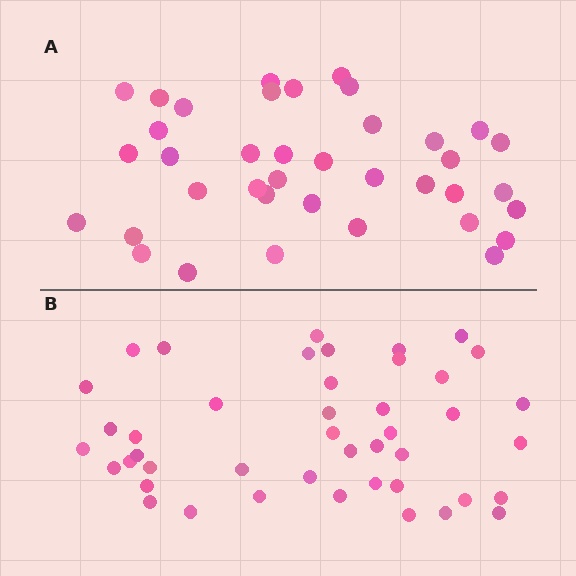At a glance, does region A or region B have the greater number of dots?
Region B (the bottom region) has more dots.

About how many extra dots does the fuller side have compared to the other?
Region B has about 6 more dots than region A.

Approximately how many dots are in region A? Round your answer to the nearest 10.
About 40 dots. (The exact count is 38, which rounds to 40.)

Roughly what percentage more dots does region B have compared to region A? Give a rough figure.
About 15% more.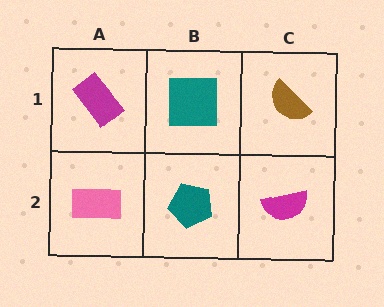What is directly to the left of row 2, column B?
A pink rectangle.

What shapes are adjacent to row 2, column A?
A magenta rectangle (row 1, column A), a teal pentagon (row 2, column B).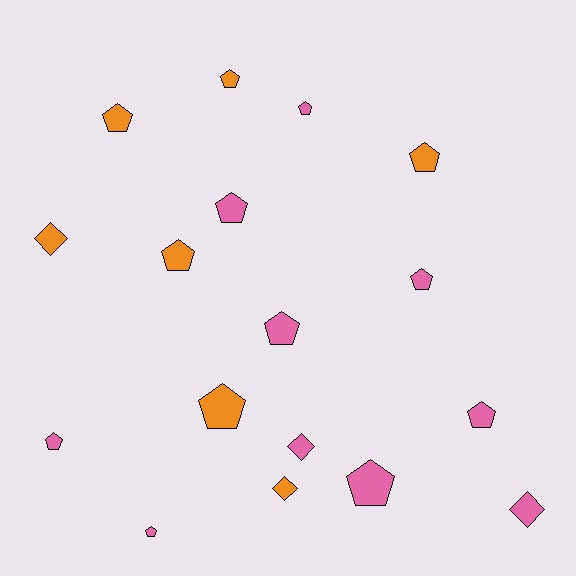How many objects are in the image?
There are 17 objects.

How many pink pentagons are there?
There are 8 pink pentagons.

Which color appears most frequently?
Pink, with 10 objects.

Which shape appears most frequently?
Pentagon, with 13 objects.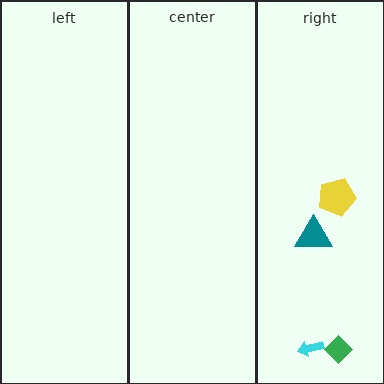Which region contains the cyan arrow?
The right region.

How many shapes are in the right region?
4.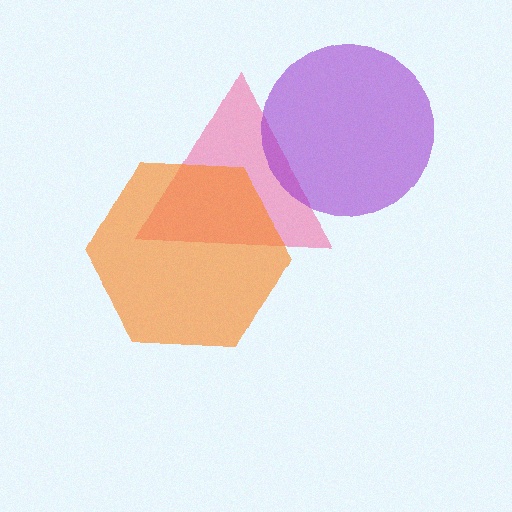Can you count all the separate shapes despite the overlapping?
Yes, there are 3 separate shapes.